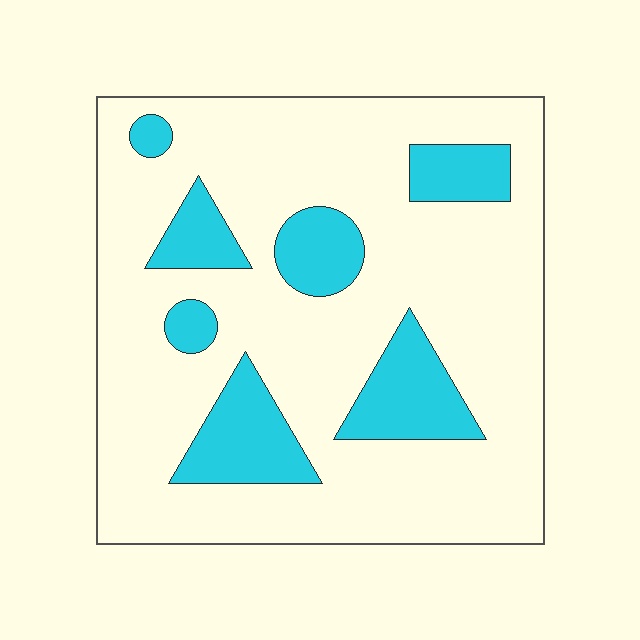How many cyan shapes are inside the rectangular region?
7.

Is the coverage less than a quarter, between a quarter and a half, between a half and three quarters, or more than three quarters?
Less than a quarter.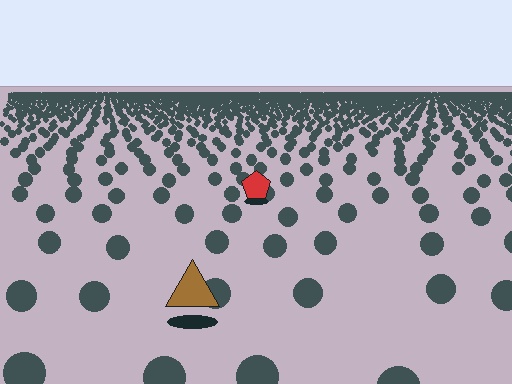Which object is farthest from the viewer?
The red pentagon is farthest from the viewer. It appears smaller and the ground texture around it is denser.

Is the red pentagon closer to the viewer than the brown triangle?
No. The brown triangle is closer — you can tell from the texture gradient: the ground texture is coarser near it.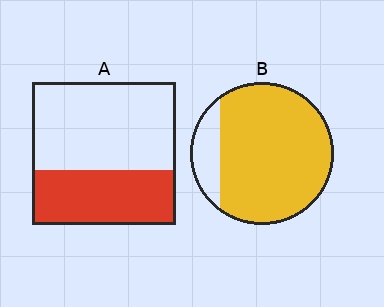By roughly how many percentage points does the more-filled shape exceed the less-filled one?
By roughly 45 percentage points (B over A).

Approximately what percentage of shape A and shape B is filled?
A is approximately 40% and B is approximately 85%.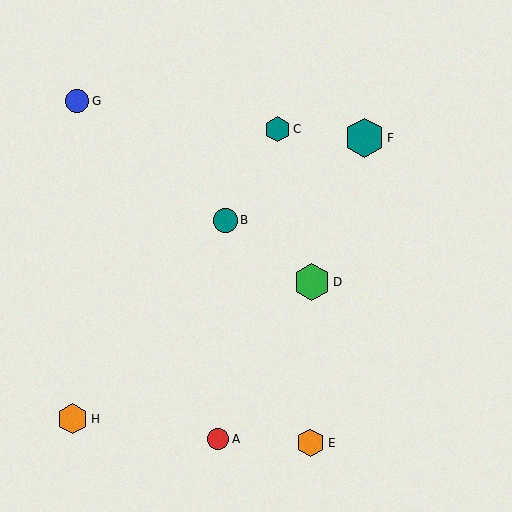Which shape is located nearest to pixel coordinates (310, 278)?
The green hexagon (labeled D) at (312, 282) is nearest to that location.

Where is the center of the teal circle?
The center of the teal circle is at (225, 220).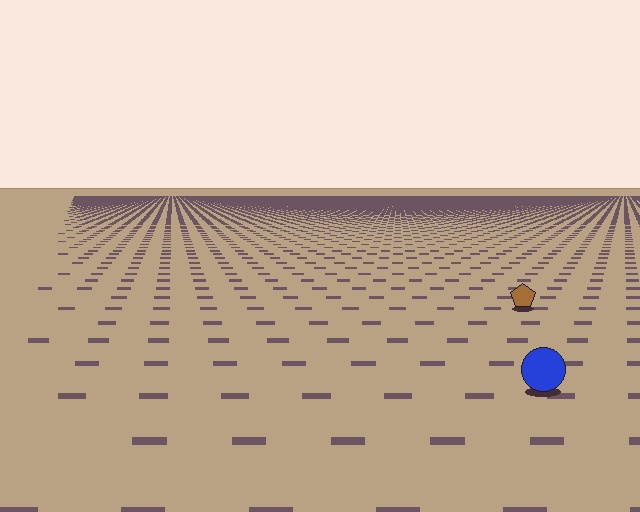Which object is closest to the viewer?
The blue circle is closest. The texture marks near it are larger and more spread out.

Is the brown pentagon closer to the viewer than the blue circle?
No. The blue circle is closer — you can tell from the texture gradient: the ground texture is coarser near it.